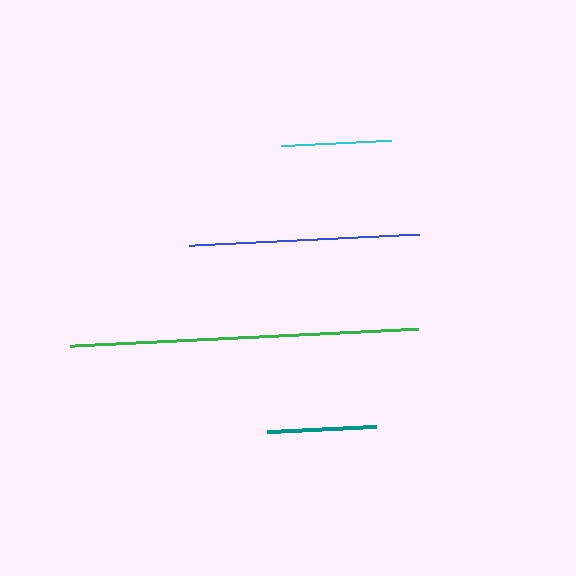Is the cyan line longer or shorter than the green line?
The green line is longer than the cyan line.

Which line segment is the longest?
The green line is the longest at approximately 348 pixels.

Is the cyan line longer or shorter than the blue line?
The blue line is longer than the cyan line.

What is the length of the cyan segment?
The cyan segment is approximately 110 pixels long.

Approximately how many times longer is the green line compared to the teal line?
The green line is approximately 3.2 times the length of the teal line.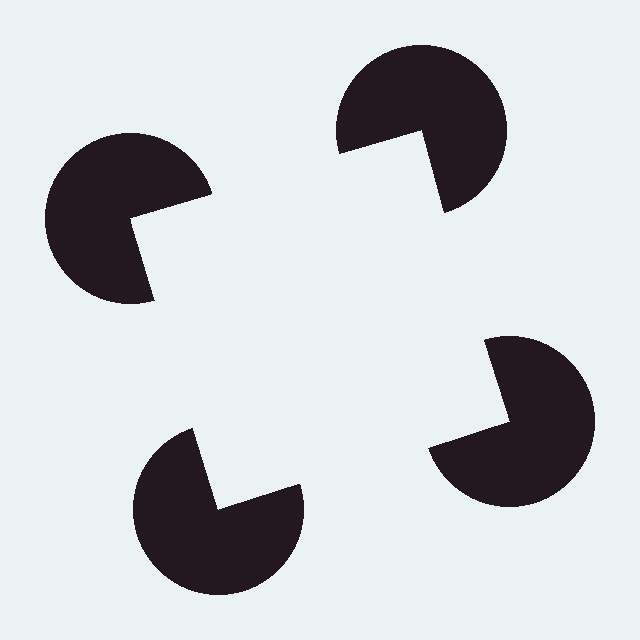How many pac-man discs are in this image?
There are 4 — one at each vertex of the illusory square.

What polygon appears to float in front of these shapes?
An illusory square — its edges are inferred from the aligned wedge cuts in the pac-man discs, not physically drawn.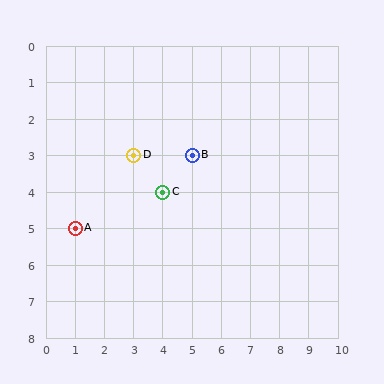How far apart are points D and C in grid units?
Points D and C are 1 column and 1 row apart (about 1.4 grid units diagonally).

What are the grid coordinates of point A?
Point A is at grid coordinates (1, 5).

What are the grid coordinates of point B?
Point B is at grid coordinates (5, 3).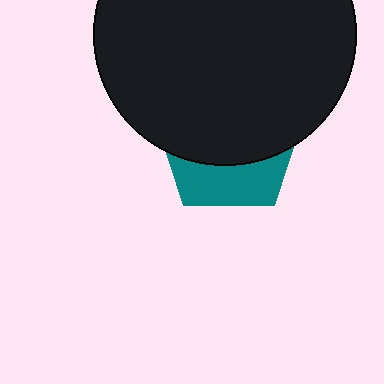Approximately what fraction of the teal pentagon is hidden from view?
Roughly 67% of the teal pentagon is hidden behind the black circle.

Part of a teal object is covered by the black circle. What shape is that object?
It is a pentagon.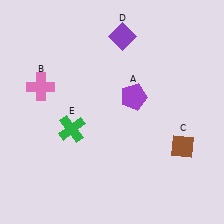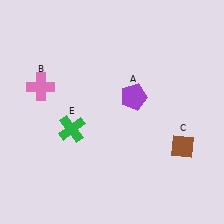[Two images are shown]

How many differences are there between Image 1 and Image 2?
There is 1 difference between the two images.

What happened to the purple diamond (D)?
The purple diamond (D) was removed in Image 2. It was in the top-right area of Image 1.